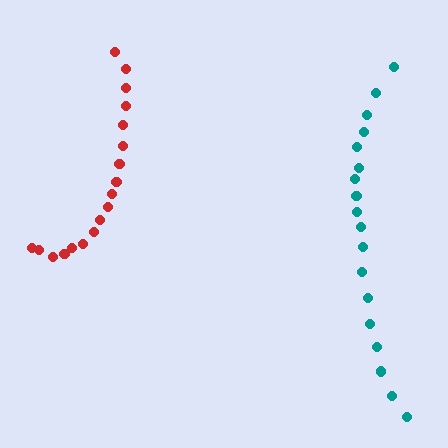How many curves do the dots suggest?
There are 2 distinct paths.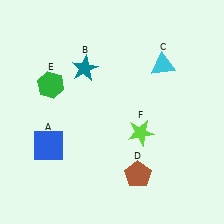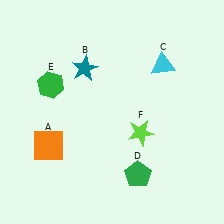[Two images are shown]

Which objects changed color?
A changed from blue to orange. D changed from brown to green.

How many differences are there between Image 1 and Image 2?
There are 2 differences between the two images.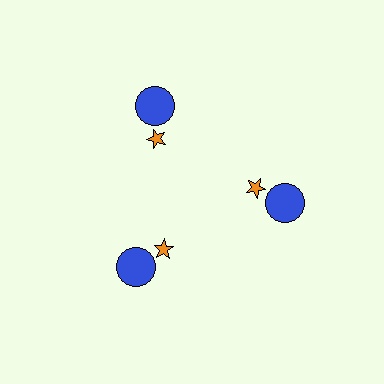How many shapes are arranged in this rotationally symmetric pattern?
There are 6 shapes, arranged in 3 groups of 2.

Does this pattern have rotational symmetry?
Yes, this pattern has 3-fold rotational symmetry. It looks the same after rotating 120 degrees around the center.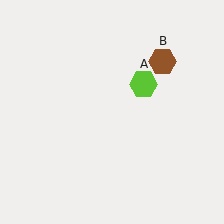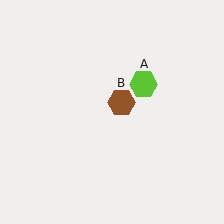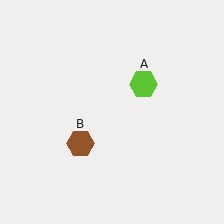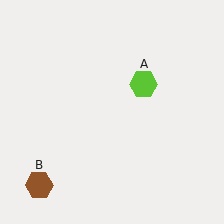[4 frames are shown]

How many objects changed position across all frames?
1 object changed position: brown hexagon (object B).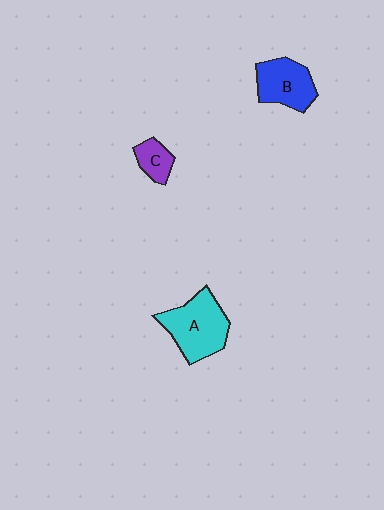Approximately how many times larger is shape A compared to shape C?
Approximately 2.6 times.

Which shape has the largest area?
Shape A (cyan).